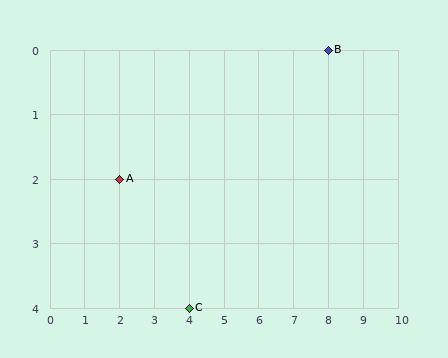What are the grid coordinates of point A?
Point A is at grid coordinates (2, 2).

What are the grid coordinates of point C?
Point C is at grid coordinates (4, 4).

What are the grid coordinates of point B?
Point B is at grid coordinates (8, 0).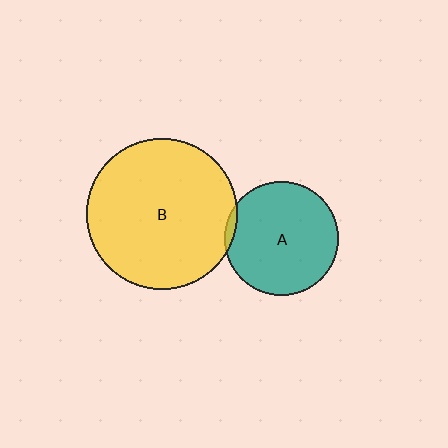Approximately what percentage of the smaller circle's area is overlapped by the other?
Approximately 5%.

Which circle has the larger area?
Circle B (yellow).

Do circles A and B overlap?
Yes.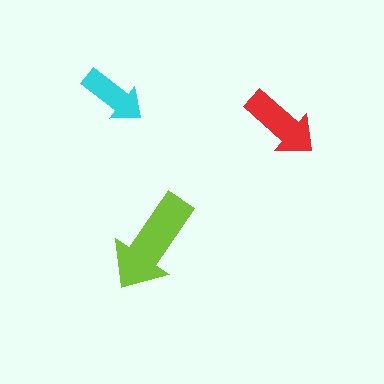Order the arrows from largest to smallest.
the lime one, the red one, the cyan one.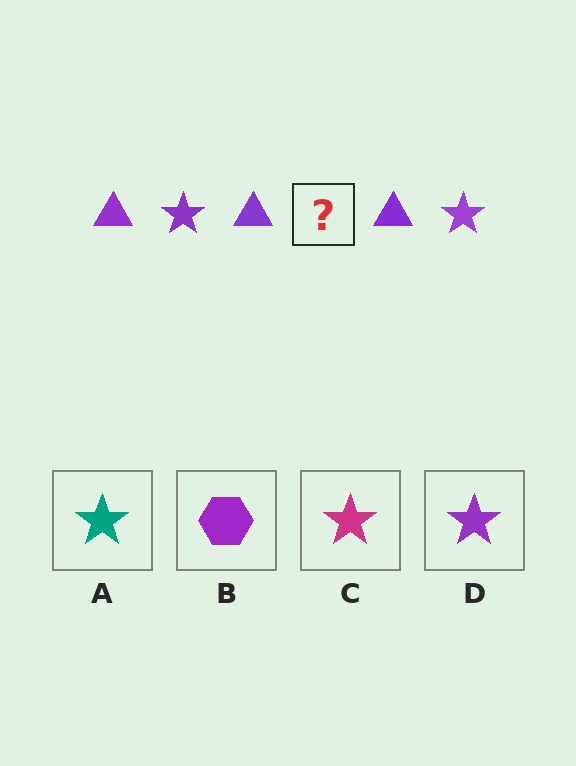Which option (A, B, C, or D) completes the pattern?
D.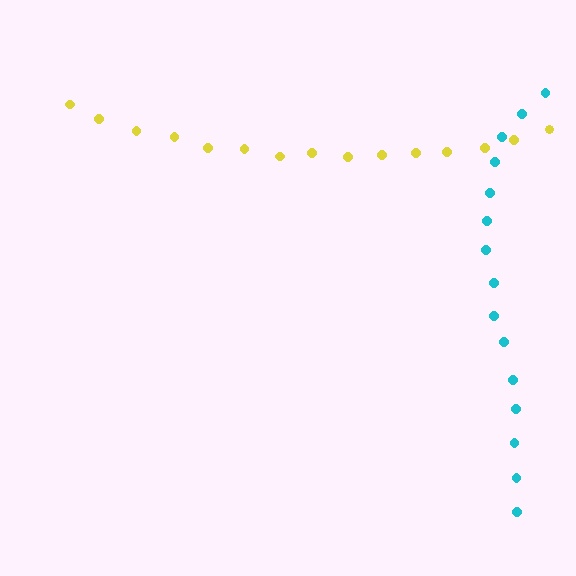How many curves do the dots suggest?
There are 2 distinct paths.